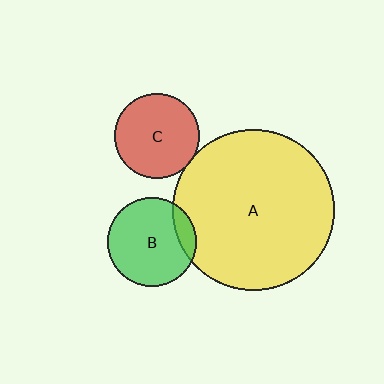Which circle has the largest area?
Circle A (yellow).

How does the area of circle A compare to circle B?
Approximately 3.3 times.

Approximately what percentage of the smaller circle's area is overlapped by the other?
Approximately 5%.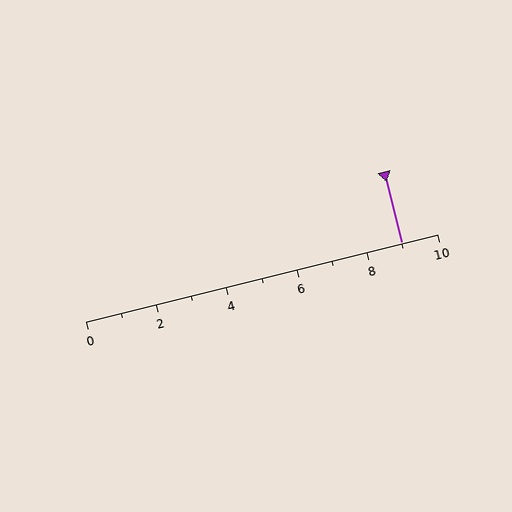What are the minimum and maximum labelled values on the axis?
The axis runs from 0 to 10.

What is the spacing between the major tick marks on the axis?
The major ticks are spaced 2 apart.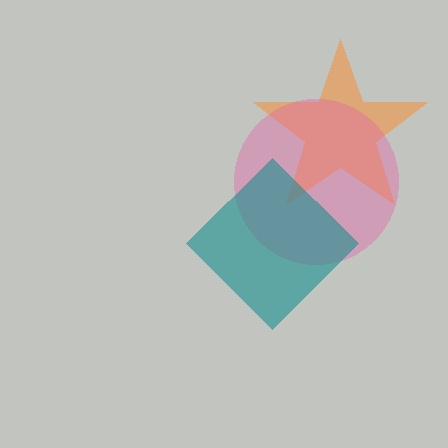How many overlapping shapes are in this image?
There are 3 overlapping shapes in the image.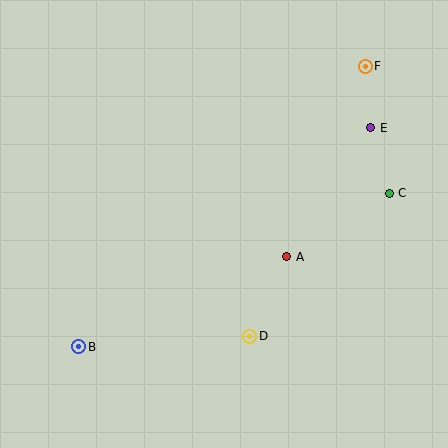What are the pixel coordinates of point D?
Point D is at (250, 336).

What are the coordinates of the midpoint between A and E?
The midpoint between A and E is at (329, 192).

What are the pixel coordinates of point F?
Point F is at (365, 66).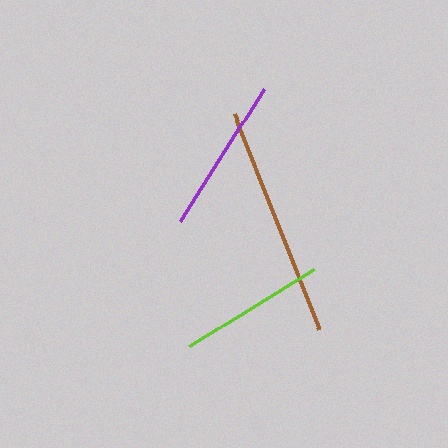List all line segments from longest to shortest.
From longest to shortest: brown, purple, lime.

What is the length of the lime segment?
The lime segment is approximately 147 pixels long.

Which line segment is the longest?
The brown line is the longest at approximately 232 pixels.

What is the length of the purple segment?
The purple segment is approximately 157 pixels long.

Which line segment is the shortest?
The lime line is the shortest at approximately 147 pixels.